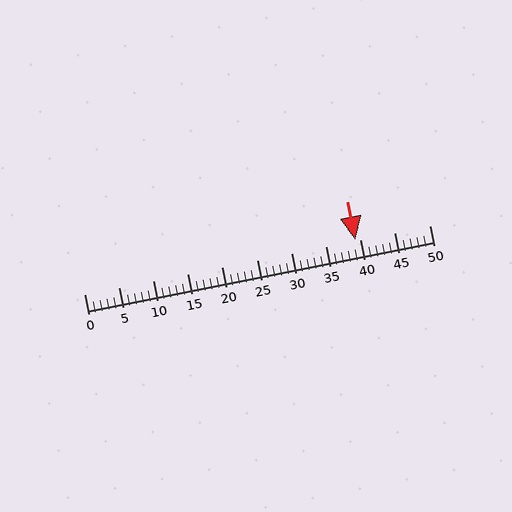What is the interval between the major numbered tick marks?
The major tick marks are spaced 5 units apart.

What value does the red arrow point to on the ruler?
The red arrow points to approximately 39.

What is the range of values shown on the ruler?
The ruler shows values from 0 to 50.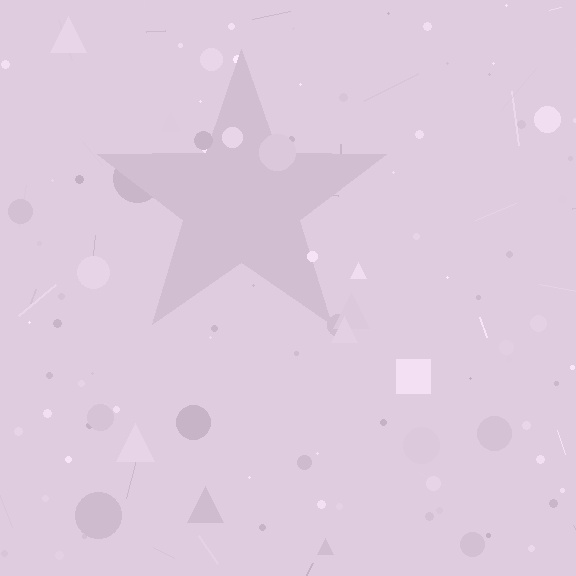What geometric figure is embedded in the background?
A star is embedded in the background.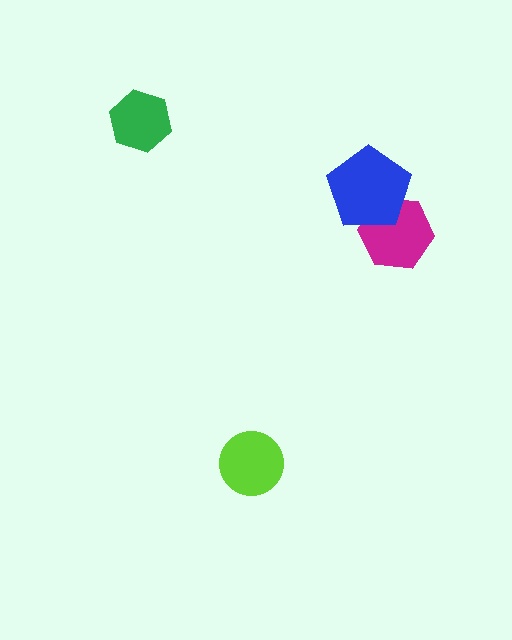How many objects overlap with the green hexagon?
0 objects overlap with the green hexagon.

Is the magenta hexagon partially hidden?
Yes, it is partially covered by another shape.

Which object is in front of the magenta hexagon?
The blue pentagon is in front of the magenta hexagon.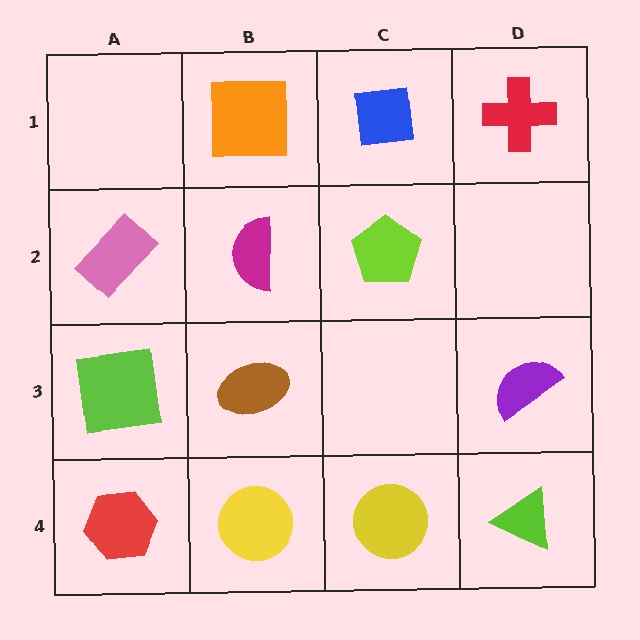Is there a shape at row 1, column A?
No, that cell is empty.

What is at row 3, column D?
A purple semicircle.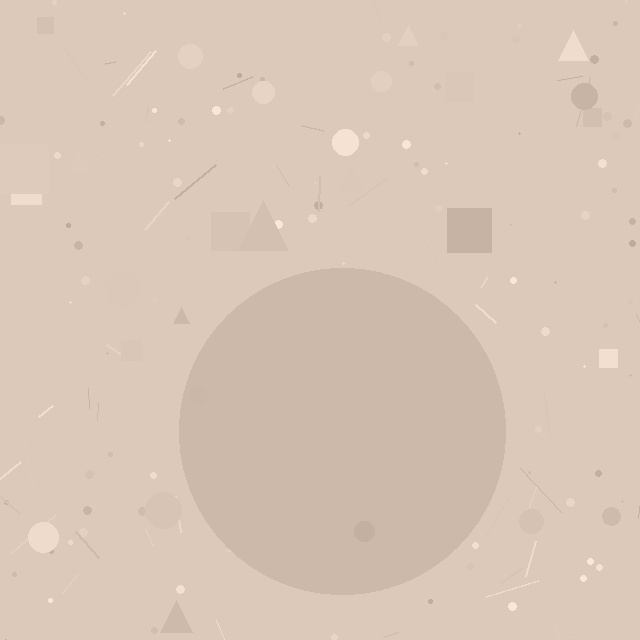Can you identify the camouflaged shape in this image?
The camouflaged shape is a circle.